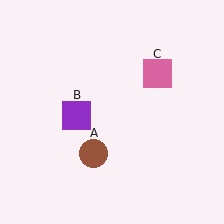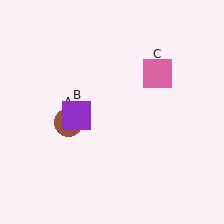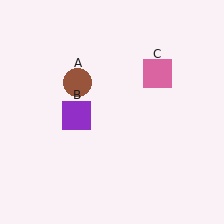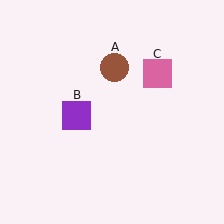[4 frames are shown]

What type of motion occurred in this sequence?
The brown circle (object A) rotated clockwise around the center of the scene.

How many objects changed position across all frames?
1 object changed position: brown circle (object A).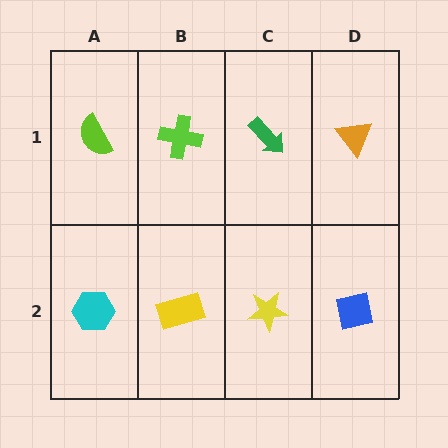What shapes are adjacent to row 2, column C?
A green arrow (row 1, column C), a yellow rectangle (row 2, column B), a blue square (row 2, column D).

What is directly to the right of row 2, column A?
A yellow rectangle.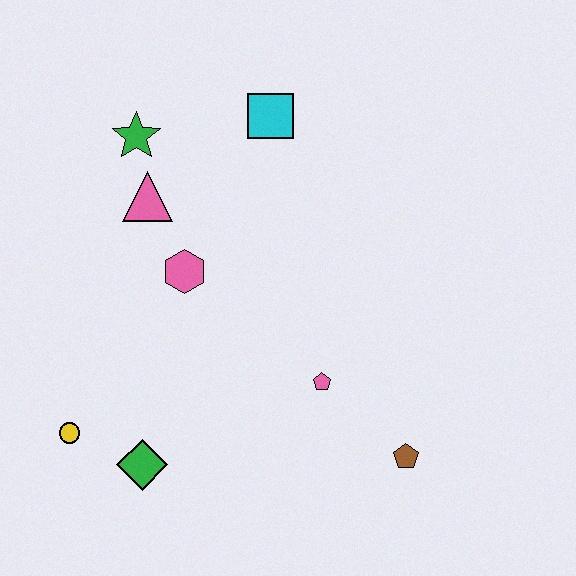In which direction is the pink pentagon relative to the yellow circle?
The pink pentagon is to the right of the yellow circle.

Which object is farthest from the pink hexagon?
The brown pentagon is farthest from the pink hexagon.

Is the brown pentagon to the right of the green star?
Yes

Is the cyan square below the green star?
No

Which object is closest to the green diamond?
The yellow circle is closest to the green diamond.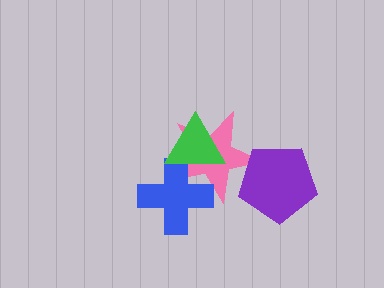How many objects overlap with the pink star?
3 objects overlap with the pink star.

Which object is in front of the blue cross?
The green triangle is in front of the blue cross.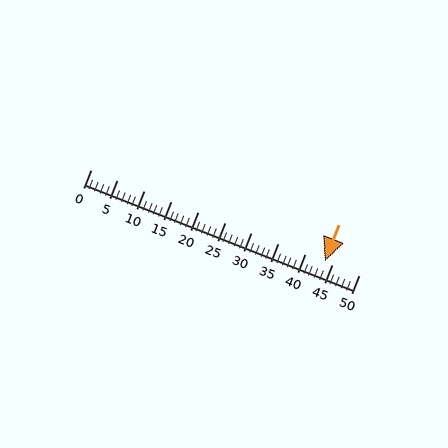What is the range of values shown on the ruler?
The ruler shows values from 0 to 50.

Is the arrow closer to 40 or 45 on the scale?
The arrow is closer to 45.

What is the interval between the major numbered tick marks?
The major tick marks are spaced 5 units apart.